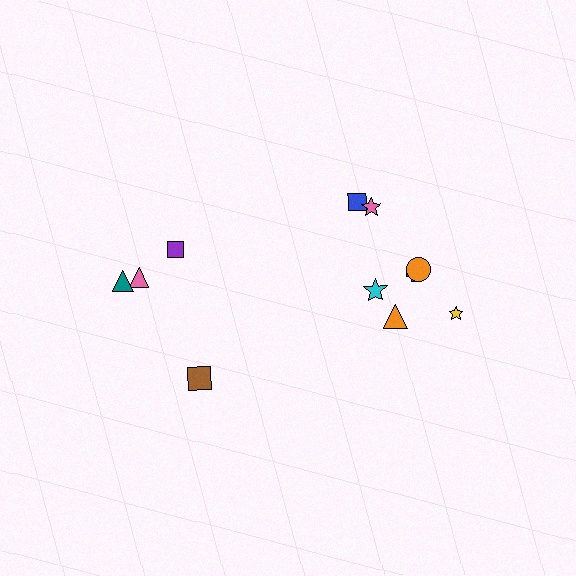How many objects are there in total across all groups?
There are 11 objects.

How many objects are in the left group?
There are 4 objects.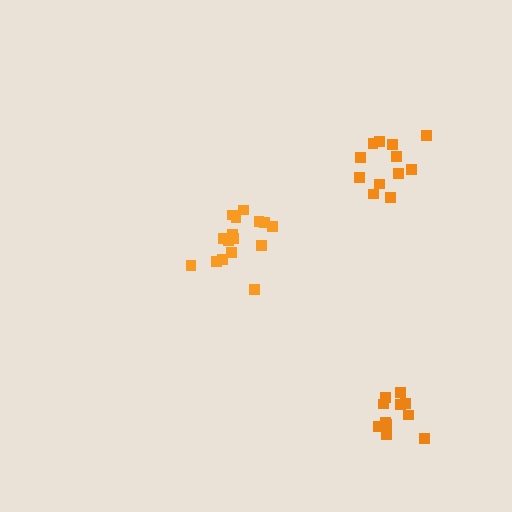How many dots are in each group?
Group 1: 12 dots, Group 2: 11 dots, Group 3: 16 dots (39 total).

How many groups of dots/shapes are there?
There are 3 groups.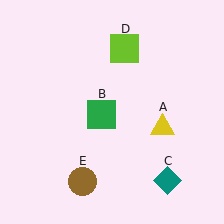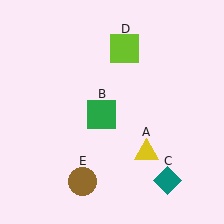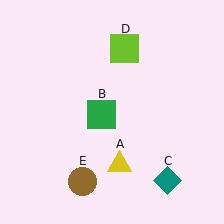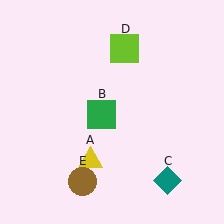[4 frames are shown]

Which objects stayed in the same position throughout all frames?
Green square (object B) and teal diamond (object C) and lime square (object D) and brown circle (object E) remained stationary.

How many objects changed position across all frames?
1 object changed position: yellow triangle (object A).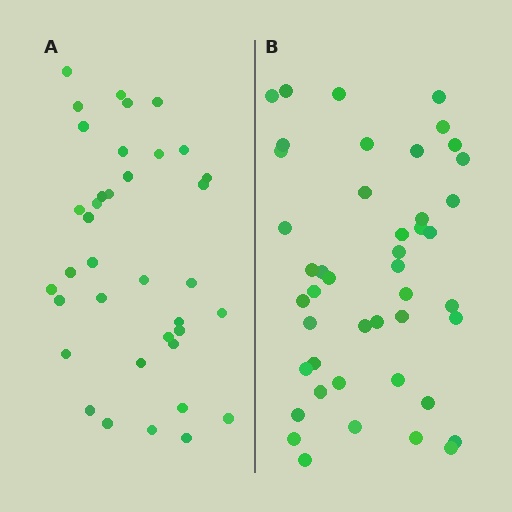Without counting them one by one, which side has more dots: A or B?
Region B (the right region) has more dots.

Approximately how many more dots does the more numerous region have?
Region B has roughly 8 or so more dots than region A.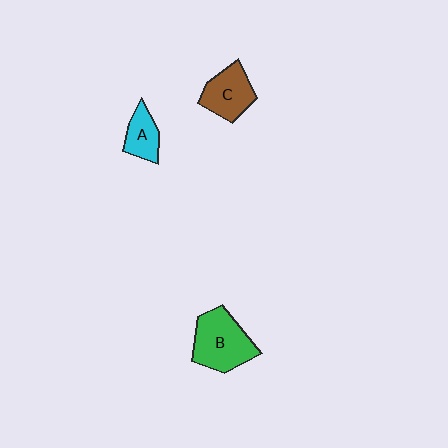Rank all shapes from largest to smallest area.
From largest to smallest: B (green), C (brown), A (cyan).